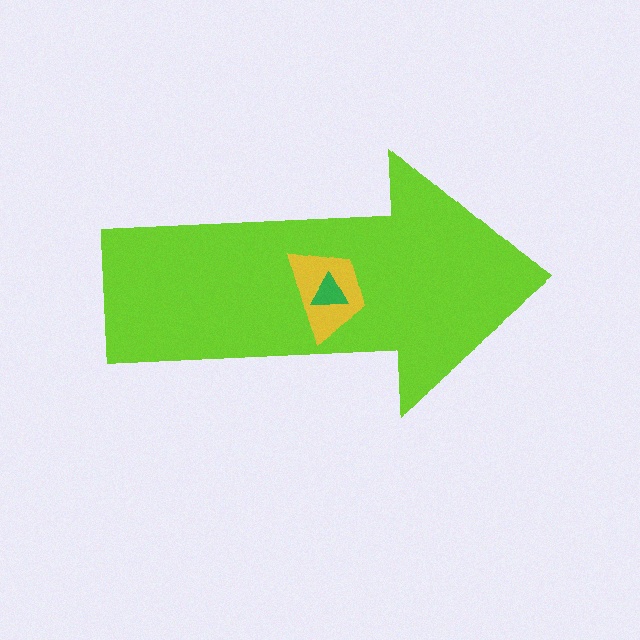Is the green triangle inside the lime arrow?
Yes.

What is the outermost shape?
The lime arrow.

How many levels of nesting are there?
3.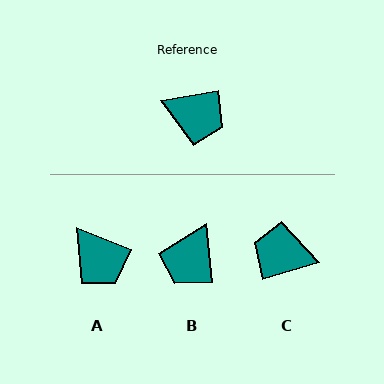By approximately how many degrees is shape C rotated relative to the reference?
Approximately 173 degrees clockwise.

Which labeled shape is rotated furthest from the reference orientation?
C, about 173 degrees away.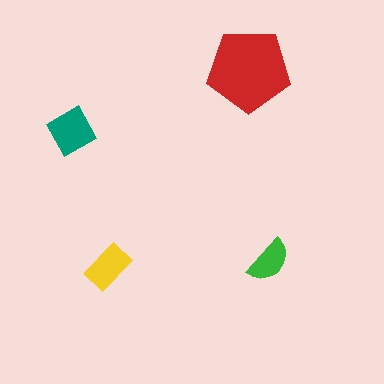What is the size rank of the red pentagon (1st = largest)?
1st.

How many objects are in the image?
There are 4 objects in the image.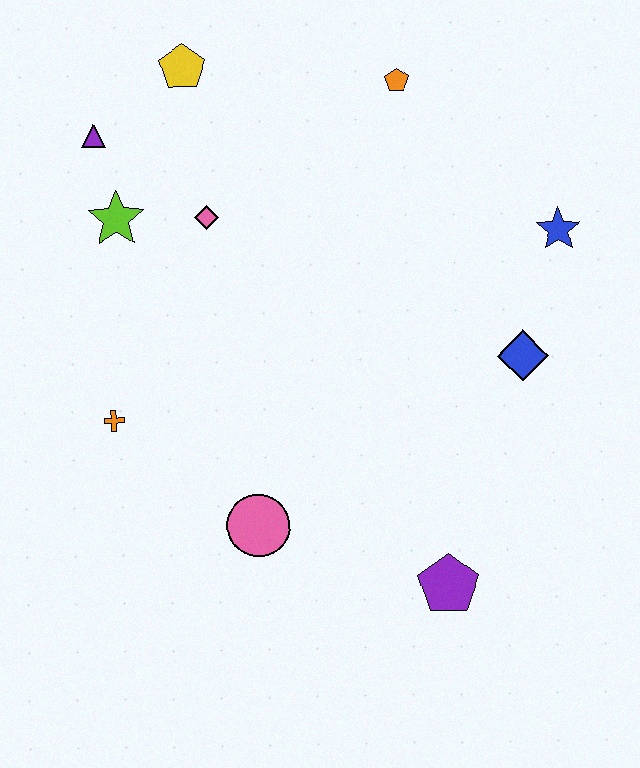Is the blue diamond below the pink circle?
No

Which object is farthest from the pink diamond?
The purple pentagon is farthest from the pink diamond.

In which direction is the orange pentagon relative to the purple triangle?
The orange pentagon is to the right of the purple triangle.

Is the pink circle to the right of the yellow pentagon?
Yes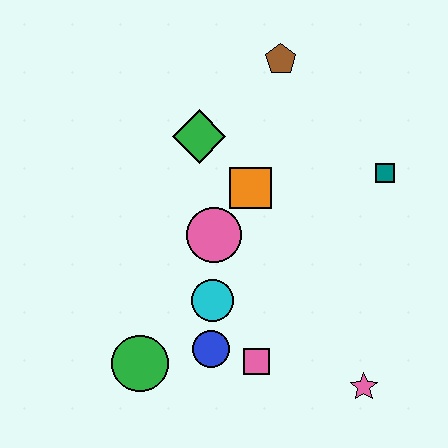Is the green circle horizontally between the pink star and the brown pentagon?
No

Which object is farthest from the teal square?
The green circle is farthest from the teal square.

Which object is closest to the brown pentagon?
The green diamond is closest to the brown pentagon.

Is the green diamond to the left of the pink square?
Yes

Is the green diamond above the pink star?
Yes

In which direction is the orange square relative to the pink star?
The orange square is above the pink star.